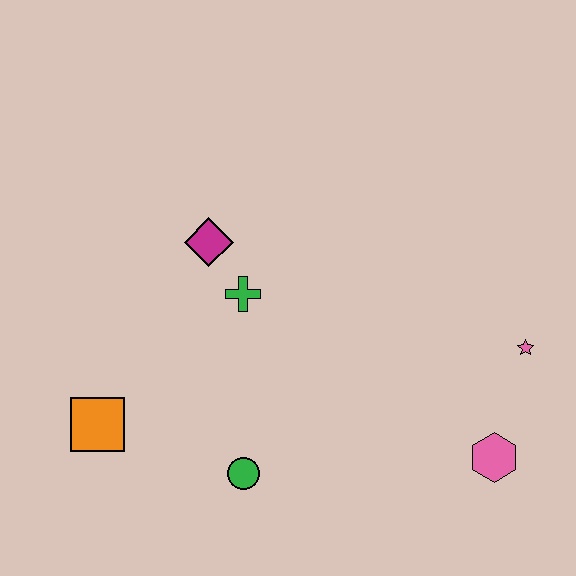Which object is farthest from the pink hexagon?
The orange square is farthest from the pink hexagon.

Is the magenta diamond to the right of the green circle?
No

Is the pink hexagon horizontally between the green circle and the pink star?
Yes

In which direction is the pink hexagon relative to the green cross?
The pink hexagon is to the right of the green cross.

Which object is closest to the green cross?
The magenta diamond is closest to the green cross.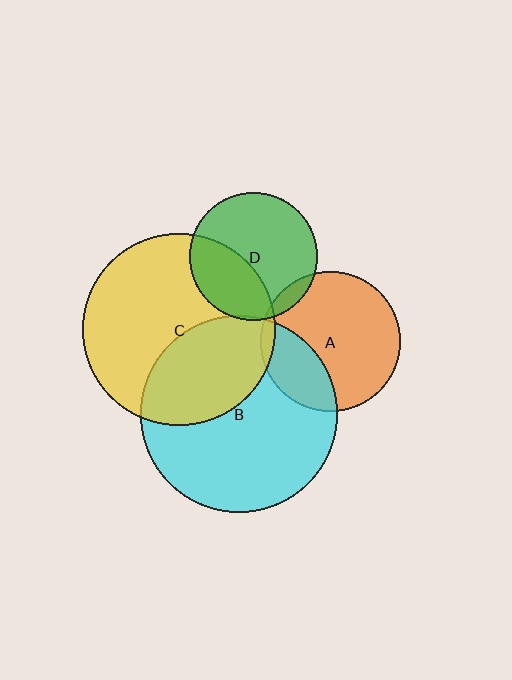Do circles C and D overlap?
Yes.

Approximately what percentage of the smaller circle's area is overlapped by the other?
Approximately 35%.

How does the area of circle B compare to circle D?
Approximately 2.4 times.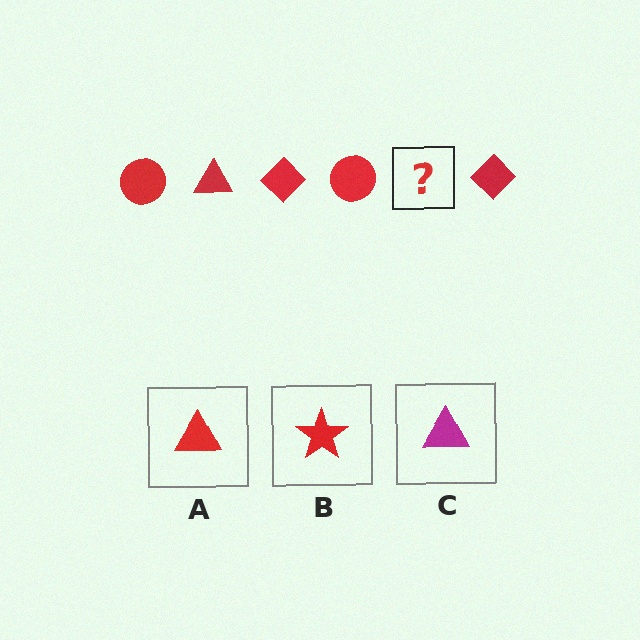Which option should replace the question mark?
Option A.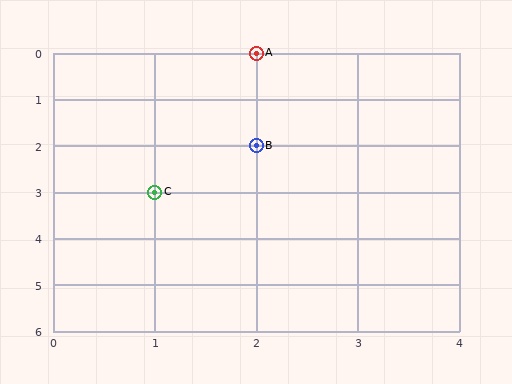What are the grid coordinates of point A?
Point A is at grid coordinates (2, 0).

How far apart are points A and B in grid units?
Points A and B are 2 rows apart.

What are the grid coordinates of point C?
Point C is at grid coordinates (1, 3).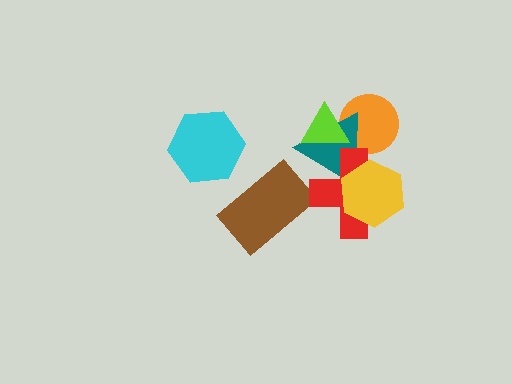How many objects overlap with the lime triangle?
2 objects overlap with the lime triangle.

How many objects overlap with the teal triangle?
4 objects overlap with the teal triangle.